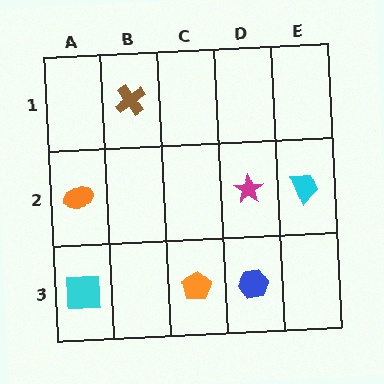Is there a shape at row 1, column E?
No, that cell is empty.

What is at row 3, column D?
A blue hexagon.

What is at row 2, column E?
A cyan trapezoid.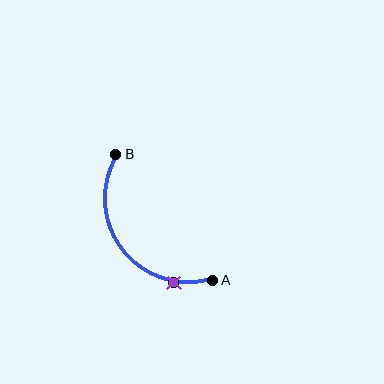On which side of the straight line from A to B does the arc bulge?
The arc bulges below and to the left of the straight line connecting A and B.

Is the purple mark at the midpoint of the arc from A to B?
No. The purple mark lies on the arc but is closer to endpoint A. The arc midpoint would be at the point on the curve equidistant along the arc from both A and B.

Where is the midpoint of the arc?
The arc midpoint is the point on the curve farthest from the straight line joining A and B. It sits below and to the left of that line.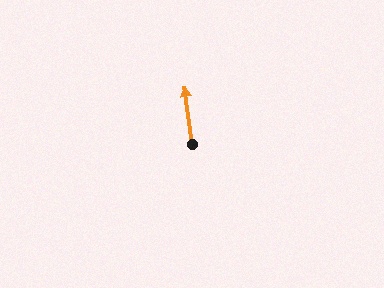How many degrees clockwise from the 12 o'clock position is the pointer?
Approximately 353 degrees.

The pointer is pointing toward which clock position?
Roughly 12 o'clock.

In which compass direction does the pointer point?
North.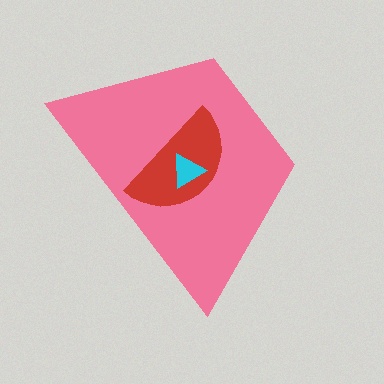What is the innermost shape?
The cyan triangle.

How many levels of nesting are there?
3.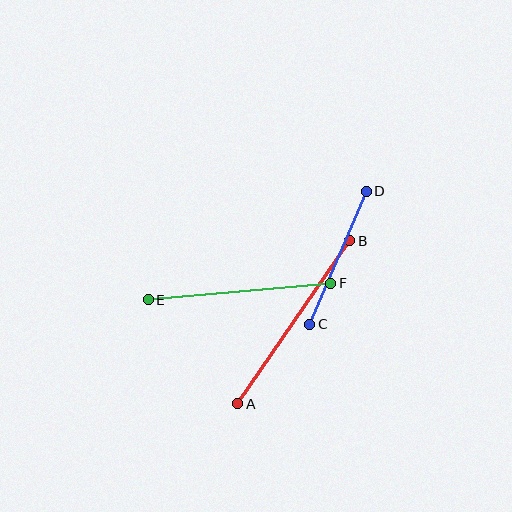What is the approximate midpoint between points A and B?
The midpoint is at approximately (294, 322) pixels.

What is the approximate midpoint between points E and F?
The midpoint is at approximately (240, 292) pixels.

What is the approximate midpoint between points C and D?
The midpoint is at approximately (338, 258) pixels.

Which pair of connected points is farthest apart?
Points A and B are farthest apart.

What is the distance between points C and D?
The distance is approximately 144 pixels.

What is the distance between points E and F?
The distance is approximately 183 pixels.